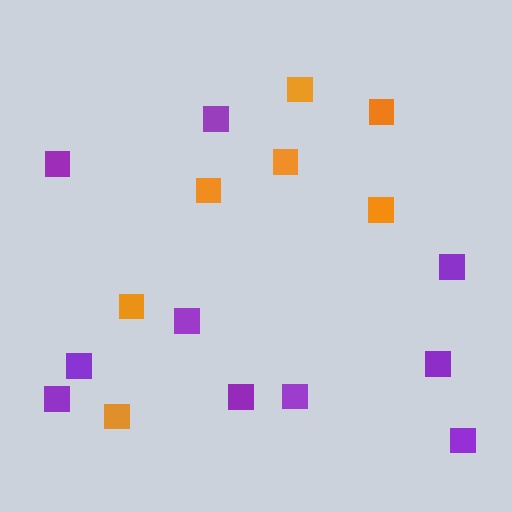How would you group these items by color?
There are 2 groups: one group of orange squares (7) and one group of purple squares (10).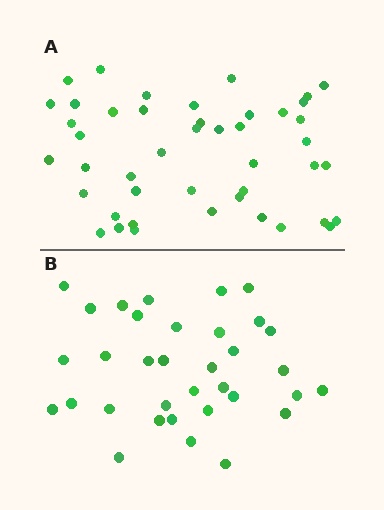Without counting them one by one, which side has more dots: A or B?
Region A (the top region) has more dots.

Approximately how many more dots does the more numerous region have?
Region A has roughly 12 or so more dots than region B.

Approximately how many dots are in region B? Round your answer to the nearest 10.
About 30 dots. (The exact count is 34, which rounds to 30.)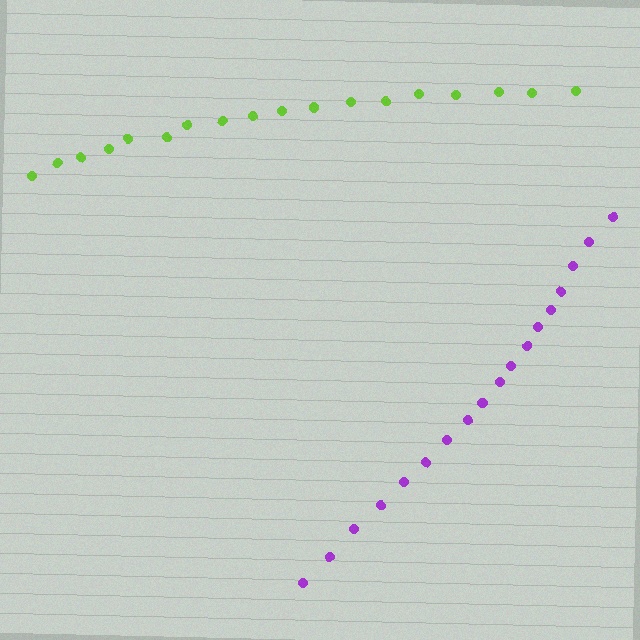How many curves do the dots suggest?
There are 2 distinct paths.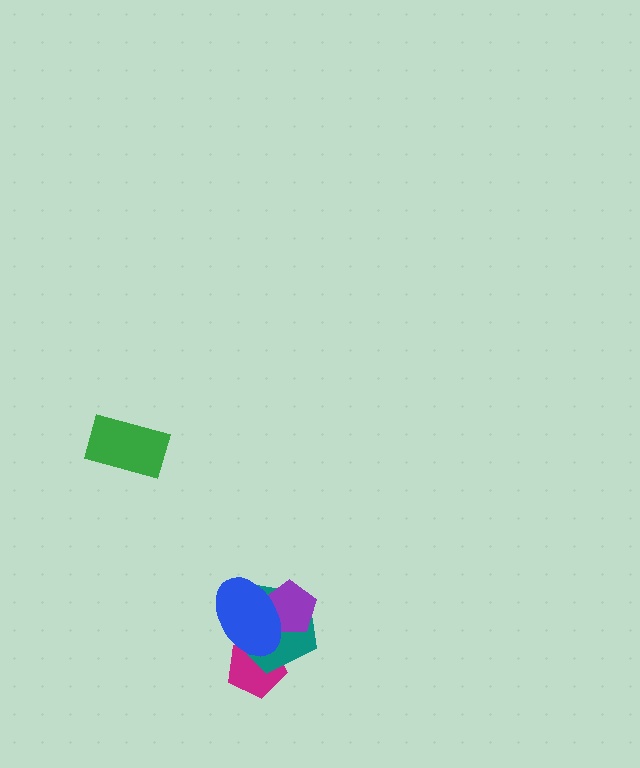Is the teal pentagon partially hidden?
Yes, it is partially covered by another shape.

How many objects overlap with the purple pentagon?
2 objects overlap with the purple pentagon.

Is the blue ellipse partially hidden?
No, no other shape covers it.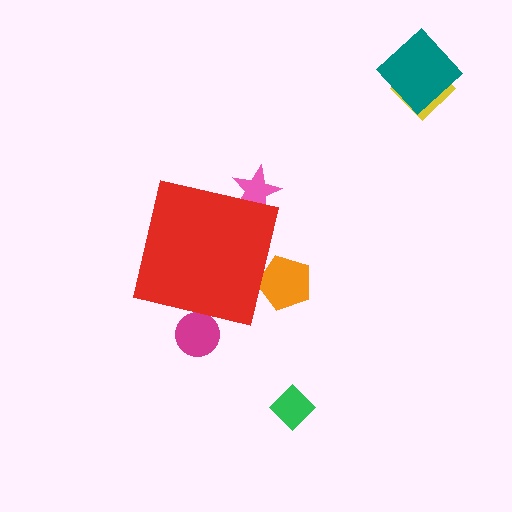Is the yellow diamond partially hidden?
No, the yellow diamond is fully visible.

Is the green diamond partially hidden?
No, the green diamond is fully visible.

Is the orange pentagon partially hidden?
Yes, the orange pentagon is partially hidden behind the red square.